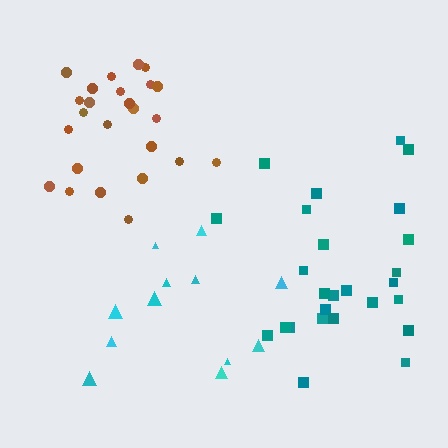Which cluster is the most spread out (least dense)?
Cyan.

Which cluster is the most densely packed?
Brown.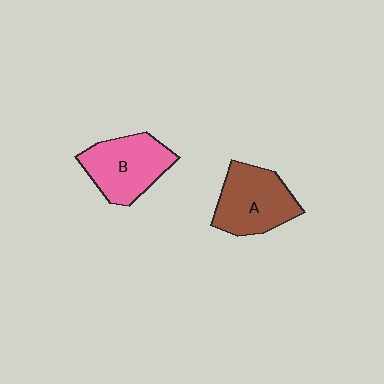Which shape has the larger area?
Shape A (brown).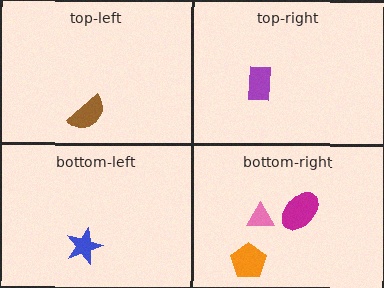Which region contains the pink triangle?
The bottom-right region.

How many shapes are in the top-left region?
1.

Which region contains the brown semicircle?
The top-left region.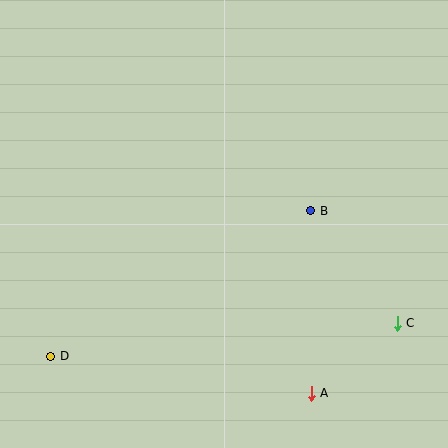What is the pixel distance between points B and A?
The distance between B and A is 182 pixels.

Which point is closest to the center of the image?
Point B at (311, 211) is closest to the center.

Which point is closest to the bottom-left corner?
Point D is closest to the bottom-left corner.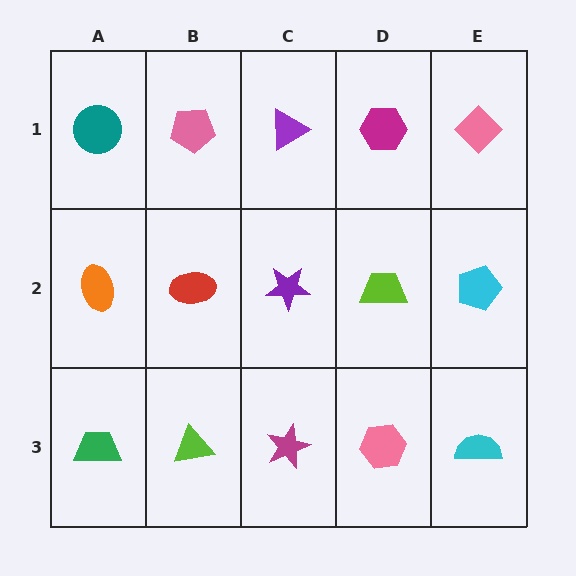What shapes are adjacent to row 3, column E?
A cyan pentagon (row 2, column E), a pink hexagon (row 3, column D).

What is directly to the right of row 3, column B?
A magenta star.